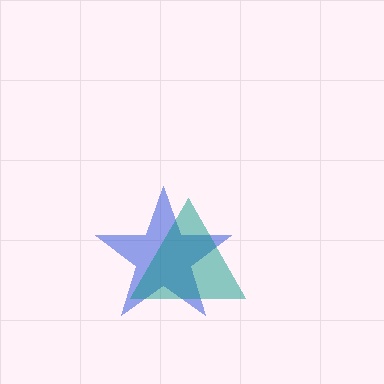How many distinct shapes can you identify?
There are 2 distinct shapes: a blue star, a teal triangle.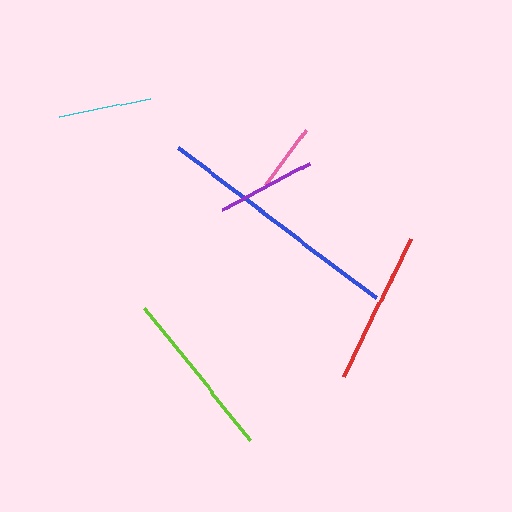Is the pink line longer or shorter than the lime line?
The lime line is longer than the pink line.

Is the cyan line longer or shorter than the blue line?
The blue line is longer than the cyan line.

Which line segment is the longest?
The blue line is the longest at approximately 249 pixels.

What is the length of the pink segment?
The pink segment is approximately 70 pixels long.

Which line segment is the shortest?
The pink line is the shortest at approximately 70 pixels.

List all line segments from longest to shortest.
From longest to shortest: blue, lime, red, purple, cyan, pink.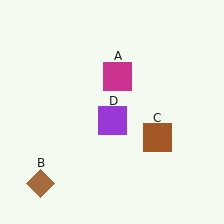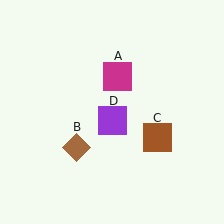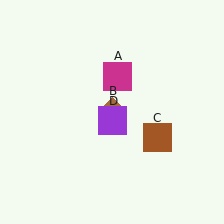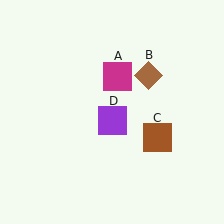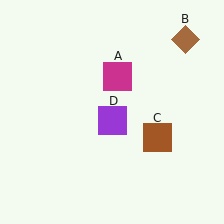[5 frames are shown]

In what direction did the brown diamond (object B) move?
The brown diamond (object B) moved up and to the right.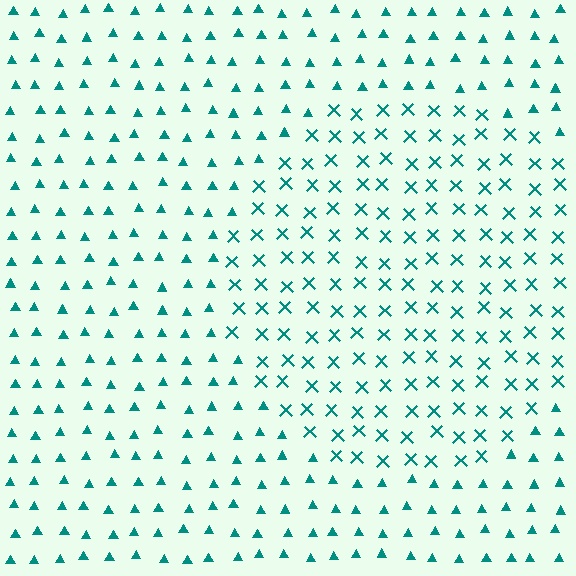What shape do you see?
I see a circle.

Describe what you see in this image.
The image is filled with small teal elements arranged in a uniform grid. A circle-shaped region contains X marks, while the surrounding area contains triangles. The boundary is defined purely by the change in element shape.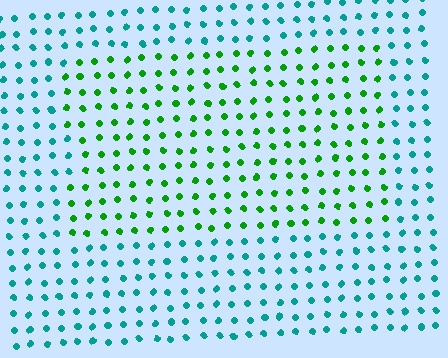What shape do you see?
I see a rectangle.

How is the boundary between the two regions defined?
The boundary is defined purely by a slight shift in hue (about 56 degrees). Spacing, size, and orientation are identical on both sides.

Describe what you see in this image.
The image is filled with small teal elements in a uniform arrangement. A rectangle-shaped region is visible where the elements are tinted to a slightly different hue, forming a subtle color boundary.